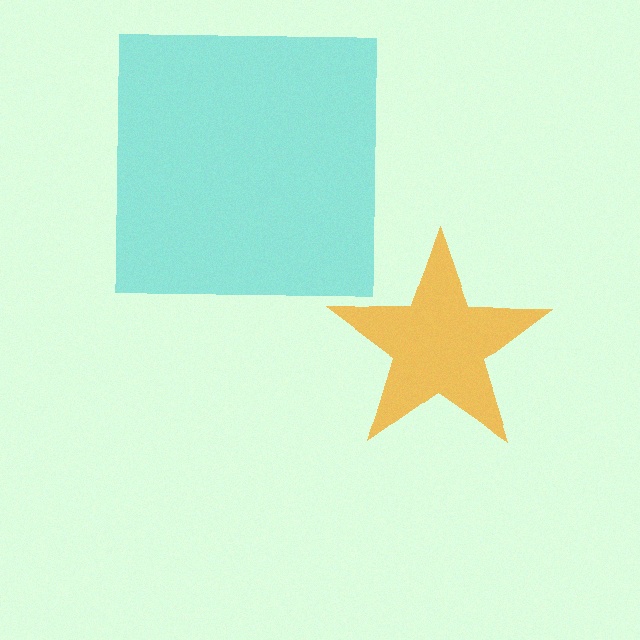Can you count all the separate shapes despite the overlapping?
Yes, there are 2 separate shapes.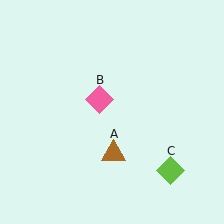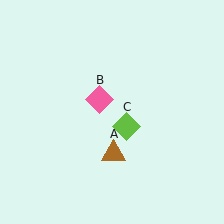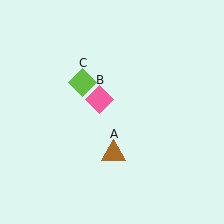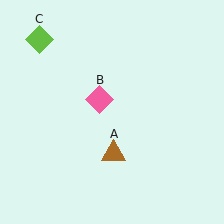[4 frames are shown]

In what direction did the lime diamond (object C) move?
The lime diamond (object C) moved up and to the left.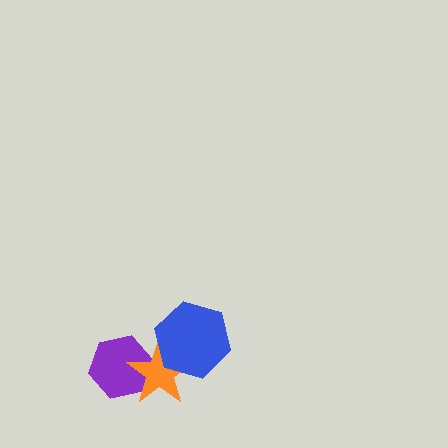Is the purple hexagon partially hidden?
Yes, it is partially covered by another shape.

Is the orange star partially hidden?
Yes, it is partially covered by another shape.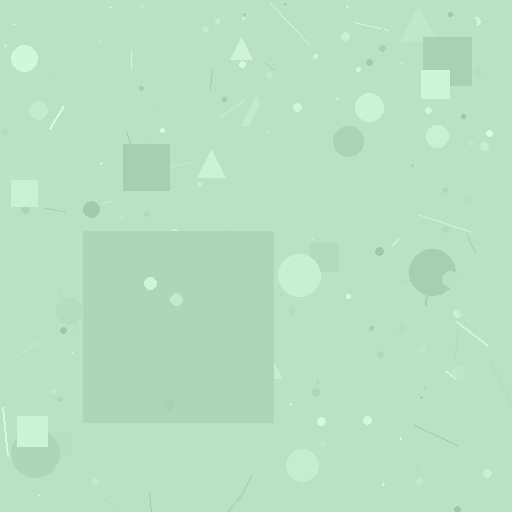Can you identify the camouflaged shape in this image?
The camouflaged shape is a square.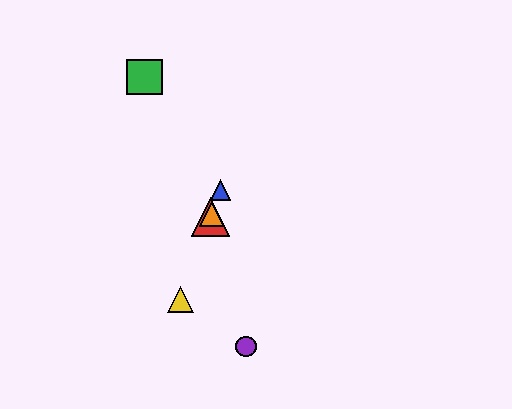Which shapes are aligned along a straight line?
The red triangle, the blue triangle, the yellow triangle, the orange triangle are aligned along a straight line.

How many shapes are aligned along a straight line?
4 shapes (the red triangle, the blue triangle, the yellow triangle, the orange triangle) are aligned along a straight line.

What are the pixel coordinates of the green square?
The green square is at (144, 77).